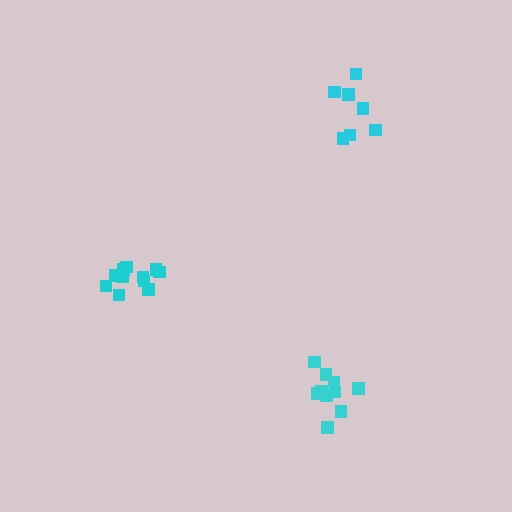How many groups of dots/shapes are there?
There are 3 groups.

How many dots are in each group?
Group 1: 11 dots, Group 2: 7 dots, Group 3: 11 dots (29 total).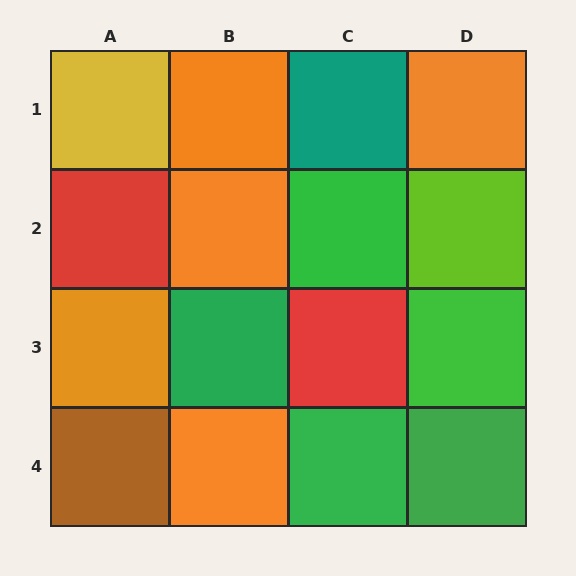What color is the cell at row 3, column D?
Green.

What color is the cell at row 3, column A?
Orange.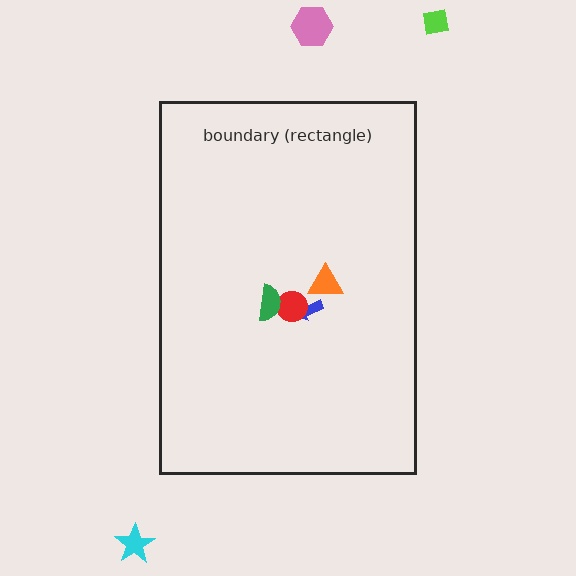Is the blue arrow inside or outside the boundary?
Inside.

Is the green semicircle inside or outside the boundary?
Inside.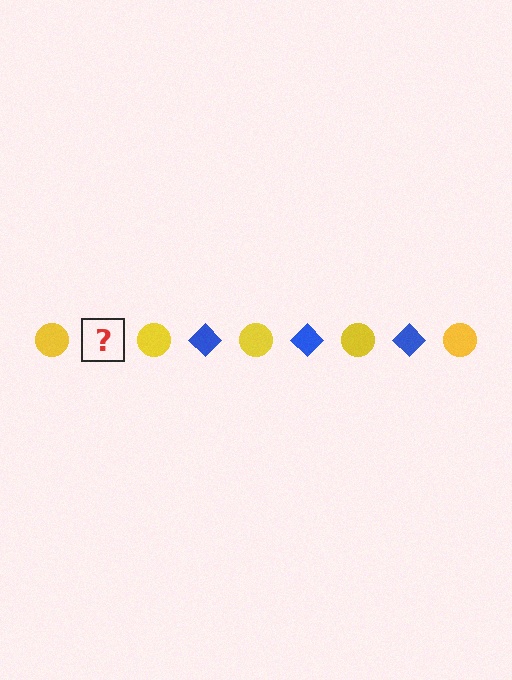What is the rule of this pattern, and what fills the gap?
The rule is that the pattern alternates between yellow circle and blue diamond. The gap should be filled with a blue diamond.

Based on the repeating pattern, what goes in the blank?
The blank should be a blue diamond.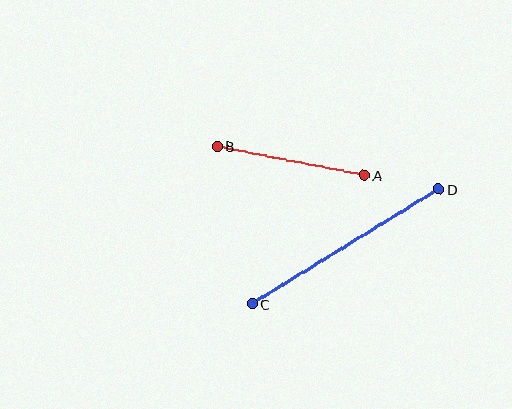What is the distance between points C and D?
The distance is approximately 219 pixels.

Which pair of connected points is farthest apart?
Points C and D are farthest apart.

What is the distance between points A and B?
The distance is approximately 150 pixels.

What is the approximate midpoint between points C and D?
The midpoint is at approximately (345, 247) pixels.